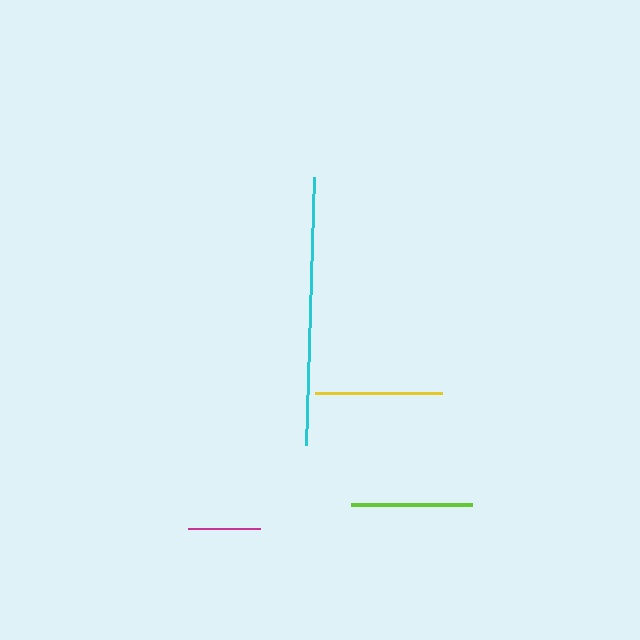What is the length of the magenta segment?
The magenta segment is approximately 72 pixels long.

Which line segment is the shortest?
The magenta line is the shortest at approximately 72 pixels.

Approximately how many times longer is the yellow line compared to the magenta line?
The yellow line is approximately 1.8 times the length of the magenta line.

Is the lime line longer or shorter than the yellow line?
The yellow line is longer than the lime line.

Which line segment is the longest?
The cyan line is the longest at approximately 268 pixels.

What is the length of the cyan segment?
The cyan segment is approximately 268 pixels long.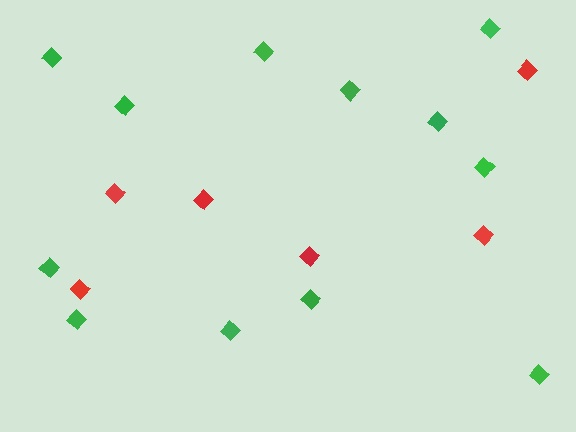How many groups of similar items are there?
There are 2 groups: one group of green diamonds (12) and one group of red diamonds (6).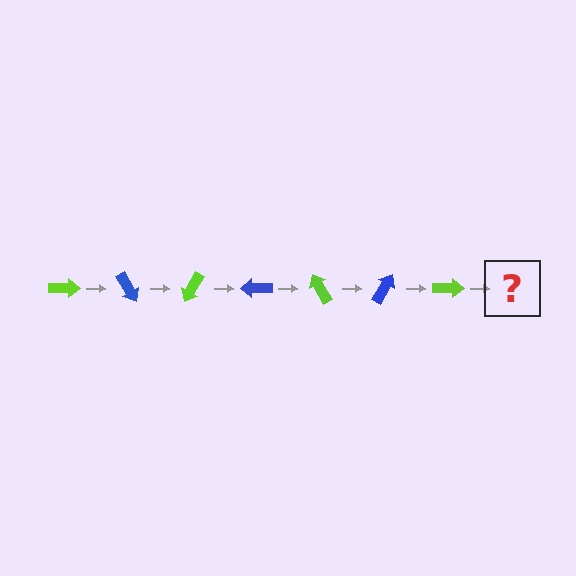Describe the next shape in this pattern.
It should be a blue arrow, rotated 420 degrees from the start.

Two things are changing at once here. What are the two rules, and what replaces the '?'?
The two rules are that it rotates 60 degrees each step and the color cycles through lime and blue. The '?' should be a blue arrow, rotated 420 degrees from the start.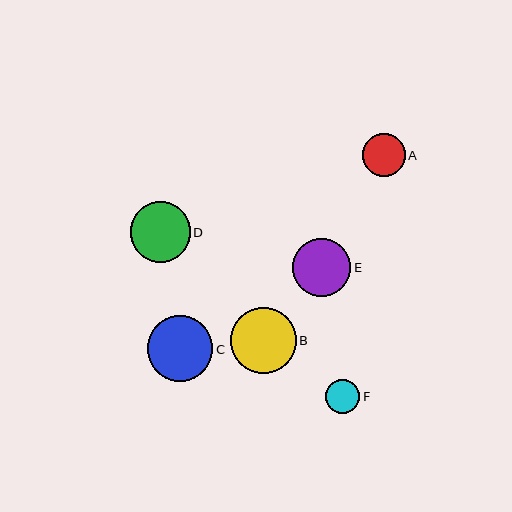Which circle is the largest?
Circle B is the largest with a size of approximately 66 pixels.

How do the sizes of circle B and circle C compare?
Circle B and circle C are approximately the same size.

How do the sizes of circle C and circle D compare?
Circle C and circle D are approximately the same size.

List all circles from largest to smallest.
From largest to smallest: B, C, D, E, A, F.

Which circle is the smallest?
Circle F is the smallest with a size of approximately 34 pixels.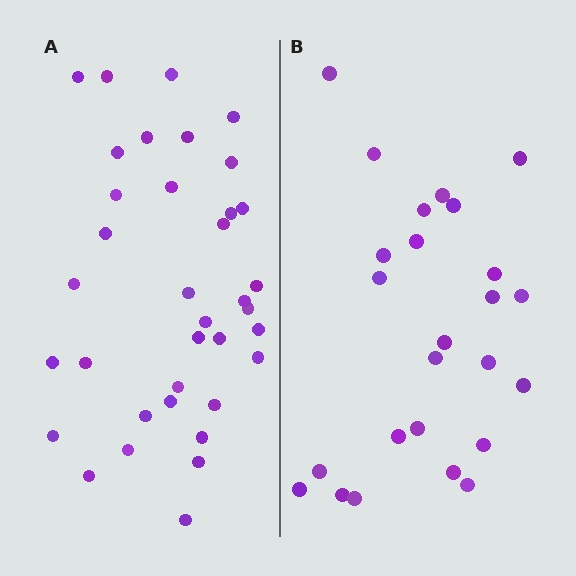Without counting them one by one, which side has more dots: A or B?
Region A (the left region) has more dots.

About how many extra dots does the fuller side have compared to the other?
Region A has roughly 12 or so more dots than region B.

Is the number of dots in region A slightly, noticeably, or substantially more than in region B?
Region A has noticeably more, but not dramatically so. The ratio is roughly 1.4 to 1.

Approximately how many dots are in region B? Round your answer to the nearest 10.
About 20 dots. (The exact count is 25, which rounds to 20.)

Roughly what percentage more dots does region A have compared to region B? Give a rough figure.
About 45% more.